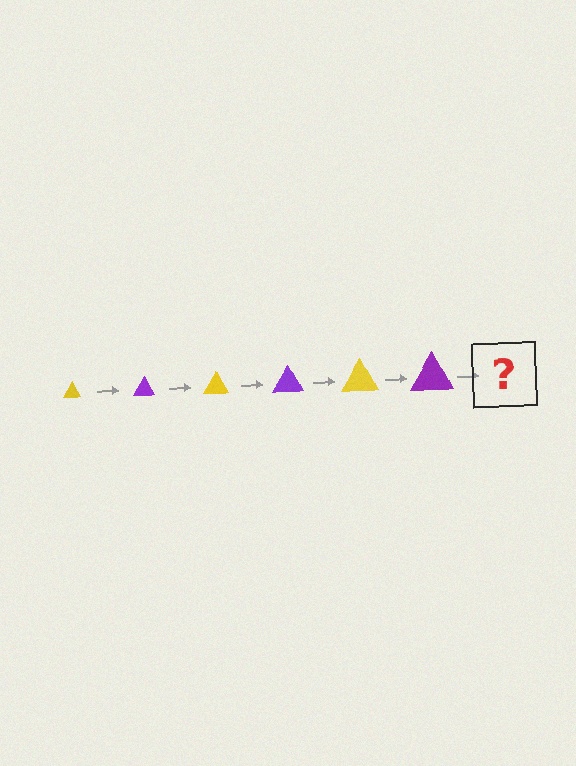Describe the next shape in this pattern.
It should be a yellow triangle, larger than the previous one.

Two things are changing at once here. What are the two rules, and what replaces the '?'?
The two rules are that the triangle grows larger each step and the color cycles through yellow and purple. The '?' should be a yellow triangle, larger than the previous one.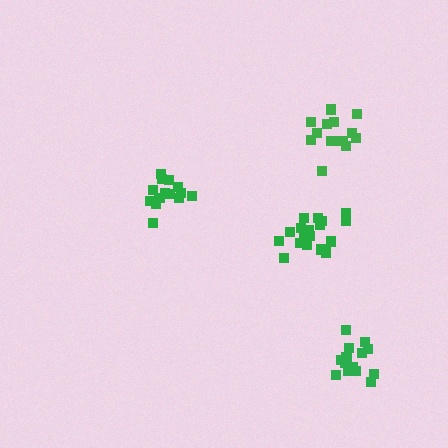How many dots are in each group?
Group 1: 15 dots, Group 2: 18 dots, Group 3: 16 dots, Group 4: 14 dots (63 total).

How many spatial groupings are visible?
There are 4 spatial groupings.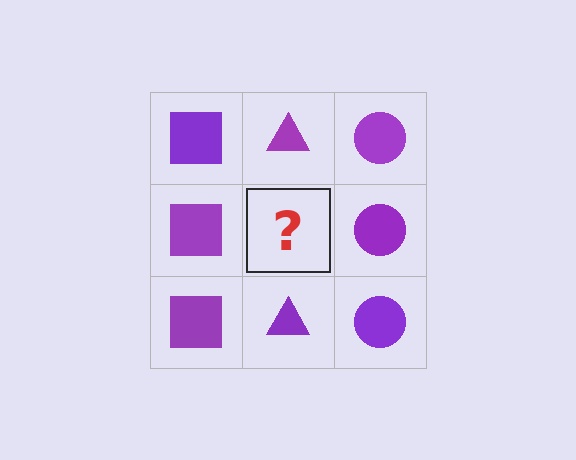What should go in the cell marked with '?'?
The missing cell should contain a purple triangle.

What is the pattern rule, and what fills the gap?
The rule is that each column has a consistent shape. The gap should be filled with a purple triangle.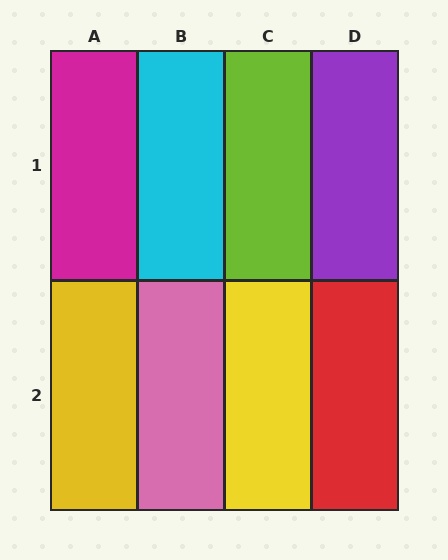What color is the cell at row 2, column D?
Red.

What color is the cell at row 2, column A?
Yellow.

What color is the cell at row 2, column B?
Pink.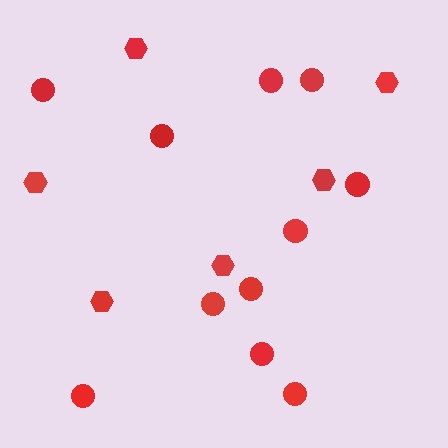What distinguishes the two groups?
There are 2 groups: one group of circles (11) and one group of hexagons (6).